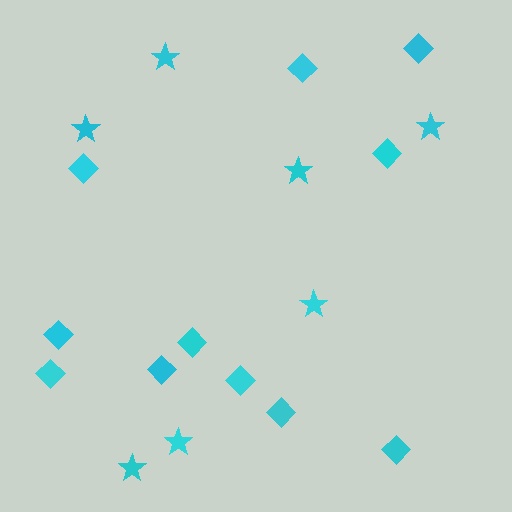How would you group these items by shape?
There are 2 groups: one group of stars (7) and one group of diamonds (11).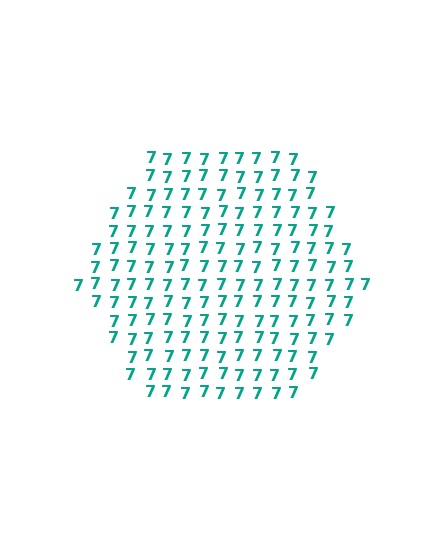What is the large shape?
The large shape is a hexagon.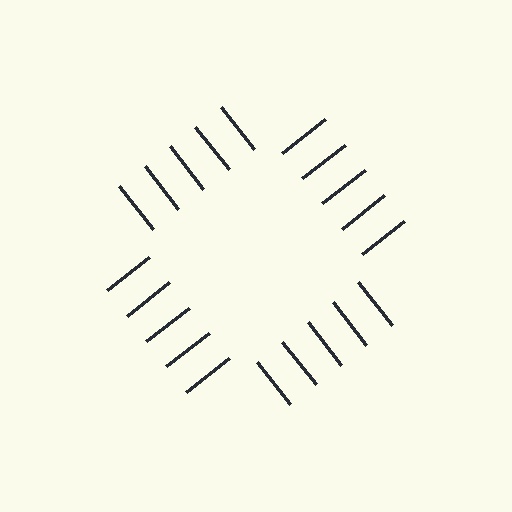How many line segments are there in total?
20 — 5 along each of the 4 edges.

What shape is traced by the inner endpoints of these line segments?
An illusory square — the line segments terminate on its edges but no continuous stroke is drawn.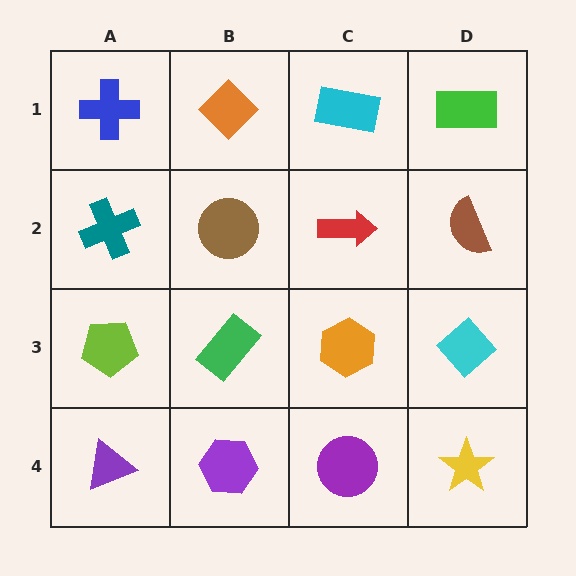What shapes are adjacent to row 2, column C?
A cyan rectangle (row 1, column C), an orange hexagon (row 3, column C), a brown circle (row 2, column B), a brown semicircle (row 2, column D).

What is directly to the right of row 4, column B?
A purple circle.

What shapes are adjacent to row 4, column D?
A cyan diamond (row 3, column D), a purple circle (row 4, column C).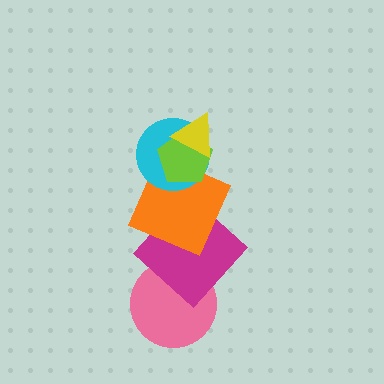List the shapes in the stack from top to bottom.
From top to bottom: the yellow triangle, the lime pentagon, the cyan circle, the orange square, the magenta diamond, the pink circle.